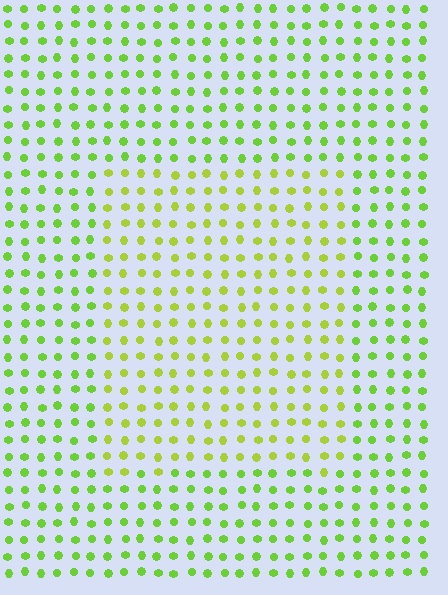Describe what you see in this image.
The image is filled with small lime elements in a uniform arrangement. A rectangle-shaped region is visible where the elements are tinted to a slightly different hue, forming a subtle color boundary.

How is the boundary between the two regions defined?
The boundary is defined purely by a slight shift in hue (about 23 degrees). Spacing, size, and orientation are identical on both sides.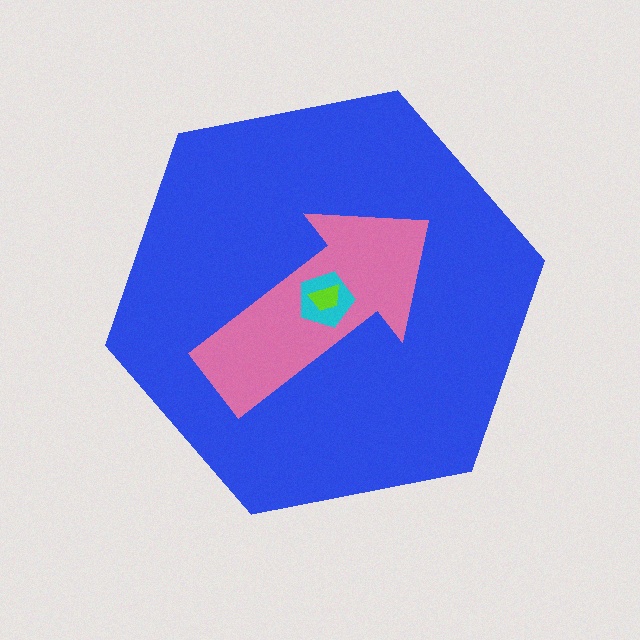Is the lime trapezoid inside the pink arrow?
Yes.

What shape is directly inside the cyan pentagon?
The lime trapezoid.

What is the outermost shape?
The blue hexagon.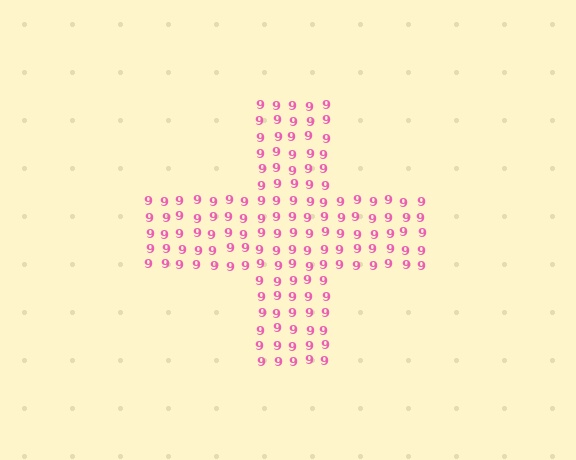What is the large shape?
The large shape is a cross.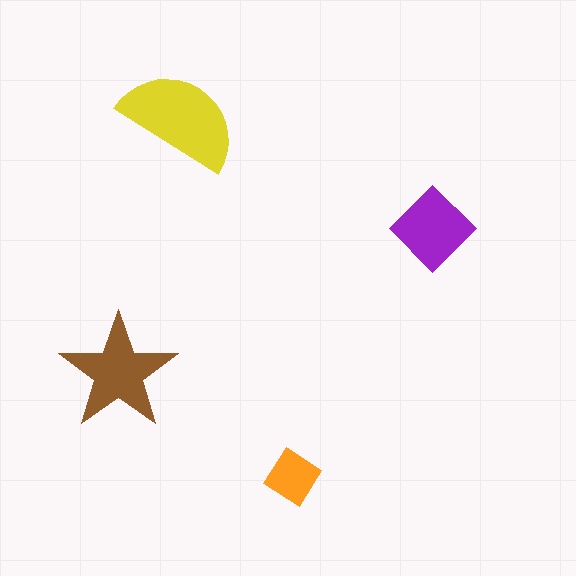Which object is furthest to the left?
The brown star is leftmost.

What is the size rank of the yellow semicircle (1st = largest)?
1st.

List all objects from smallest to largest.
The orange diamond, the purple diamond, the brown star, the yellow semicircle.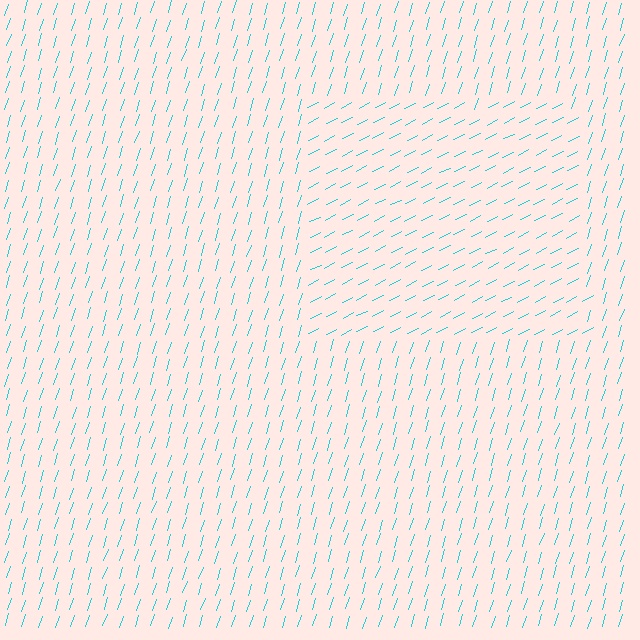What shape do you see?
I see a rectangle.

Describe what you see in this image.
The image is filled with small cyan line segments. A rectangle region in the image has lines oriented differently from the surrounding lines, creating a visible texture boundary.